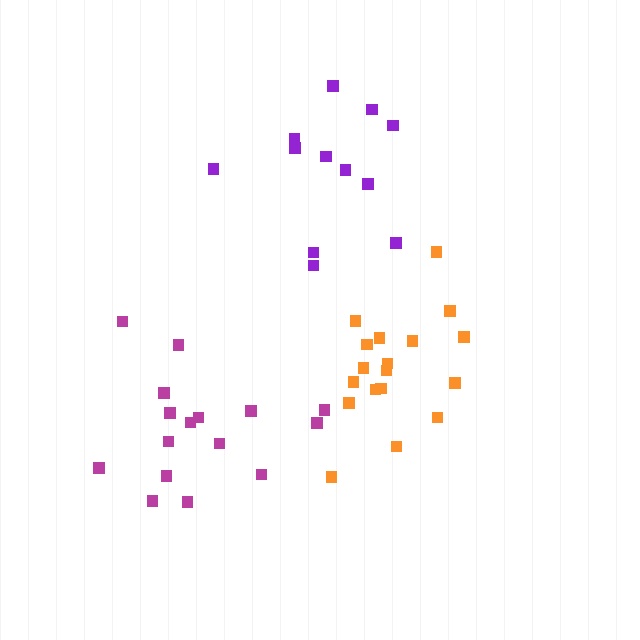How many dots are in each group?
Group 1: 12 dots, Group 2: 16 dots, Group 3: 18 dots (46 total).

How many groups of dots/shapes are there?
There are 3 groups.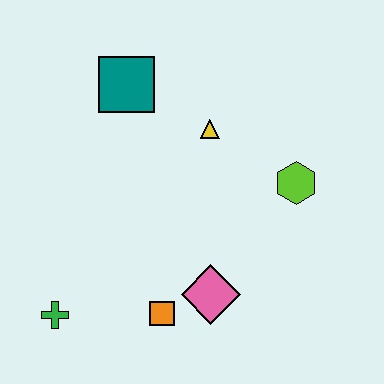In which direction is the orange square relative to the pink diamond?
The orange square is to the left of the pink diamond.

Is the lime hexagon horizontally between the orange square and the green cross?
No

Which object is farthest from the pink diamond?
The teal square is farthest from the pink diamond.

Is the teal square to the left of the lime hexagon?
Yes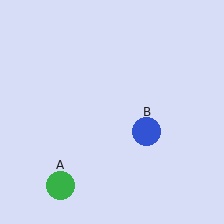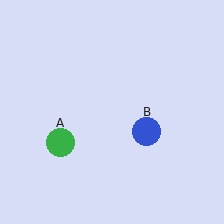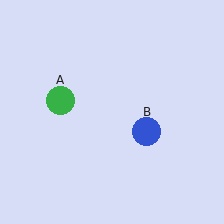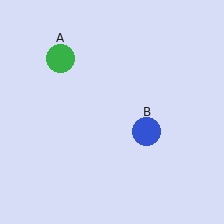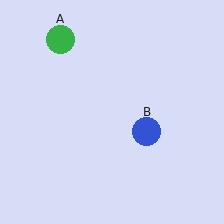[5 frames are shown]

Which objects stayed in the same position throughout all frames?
Blue circle (object B) remained stationary.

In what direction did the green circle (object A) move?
The green circle (object A) moved up.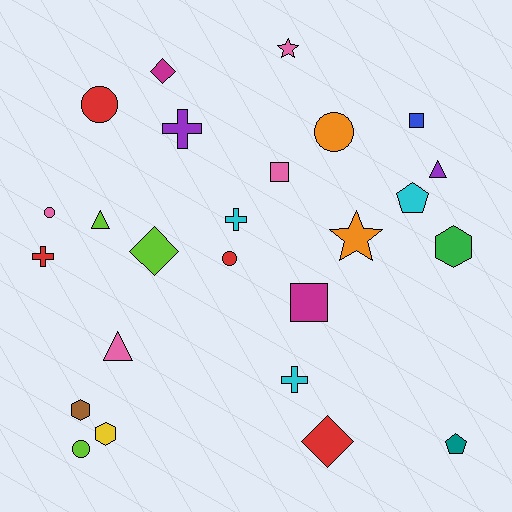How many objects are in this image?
There are 25 objects.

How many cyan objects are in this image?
There are 3 cyan objects.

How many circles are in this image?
There are 5 circles.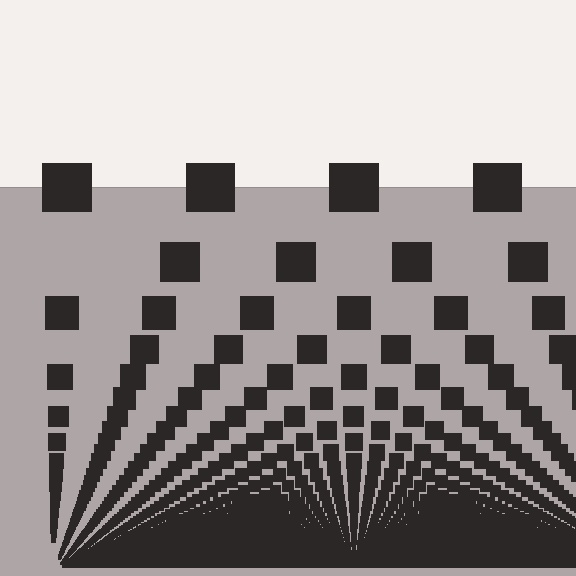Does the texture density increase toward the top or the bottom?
Density increases toward the bottom.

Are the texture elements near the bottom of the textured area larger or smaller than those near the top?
Smaller. The gradient is inverted — elements near the bottom are smaller and denser.